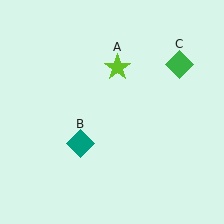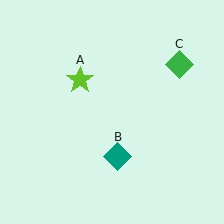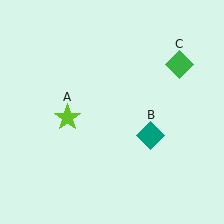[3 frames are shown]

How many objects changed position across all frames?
2 objects changed position: lime star (object A), teal diamond (object B).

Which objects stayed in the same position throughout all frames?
Green diamond (object C) remained stationary.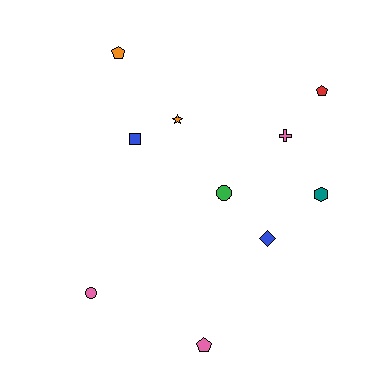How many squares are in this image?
There is 1 square.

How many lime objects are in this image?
There are no lime objects.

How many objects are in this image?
There are 10 objects.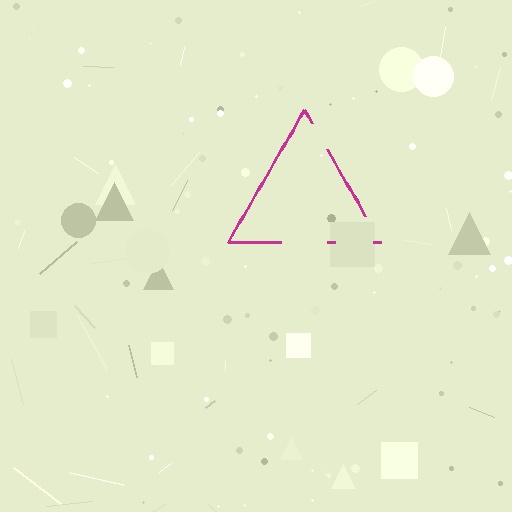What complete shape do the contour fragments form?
The contour fragments form a triangle.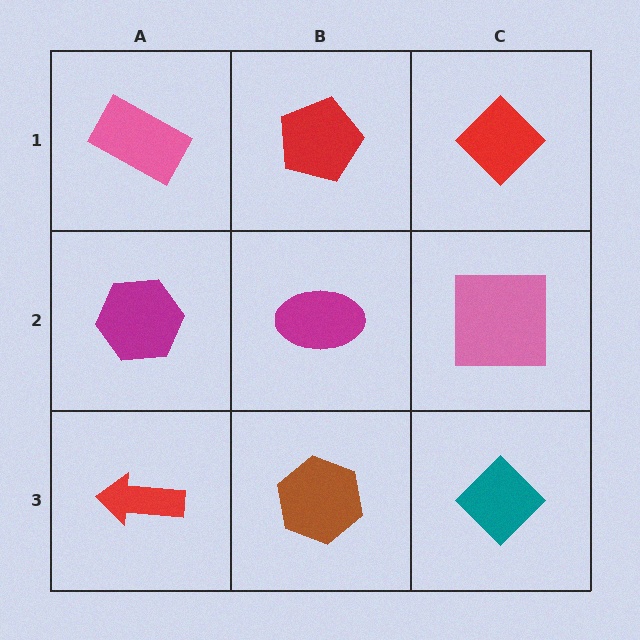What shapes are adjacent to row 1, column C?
A pink square (row 2, column C), a red pentagon (row 1, column B).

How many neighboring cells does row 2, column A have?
3.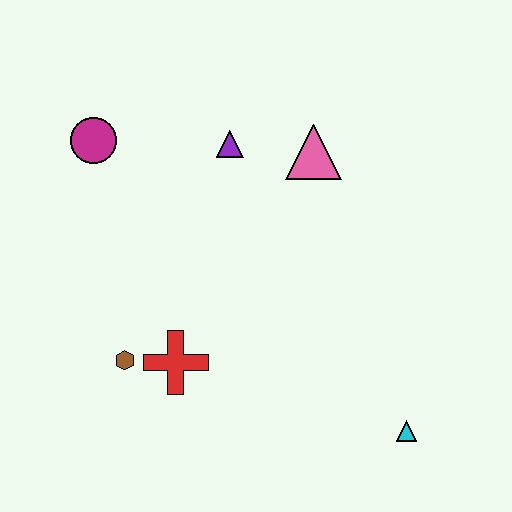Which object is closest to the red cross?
The brown hexagon is closest to the red cross.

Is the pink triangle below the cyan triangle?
No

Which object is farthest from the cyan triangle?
The magenta circle is farthest from the cyan triangle.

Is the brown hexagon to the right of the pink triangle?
No